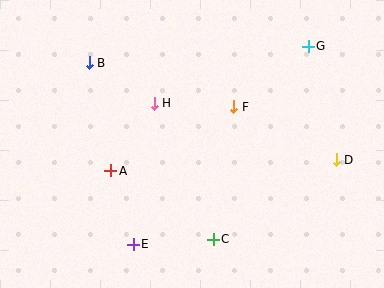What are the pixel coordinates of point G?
Point G is at (308, 46).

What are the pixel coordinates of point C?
Point C is at (213, 239).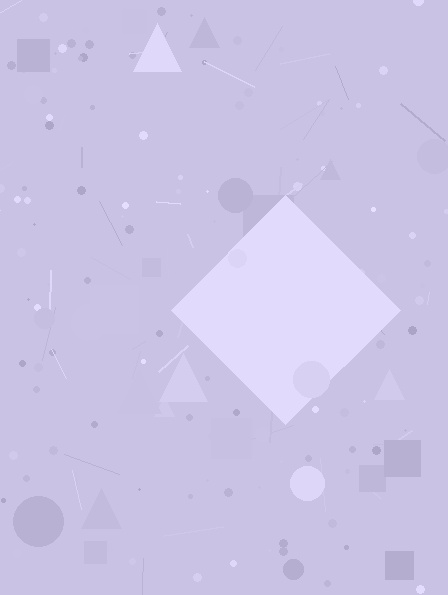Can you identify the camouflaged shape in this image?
The camouflaged shape is a diamond.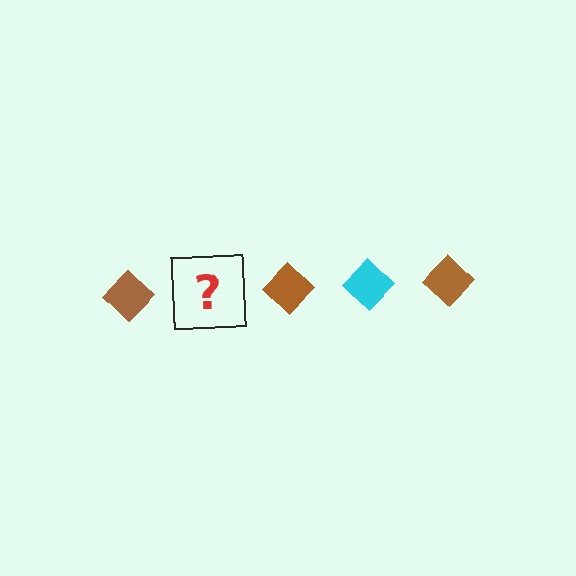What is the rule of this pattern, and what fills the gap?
The rule is that the pattern cycles through brown, cyan diamonds. The gap should be filled with a cyan diamond.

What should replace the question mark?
The question mark should be replaced with a cyan diamond.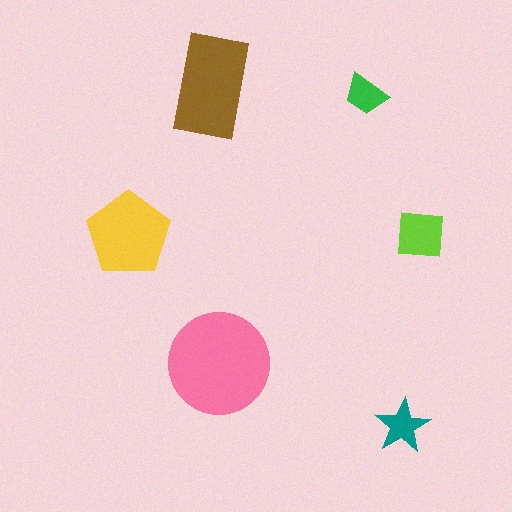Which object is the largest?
The pink circle.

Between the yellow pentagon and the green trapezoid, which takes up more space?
The yellow pentagon.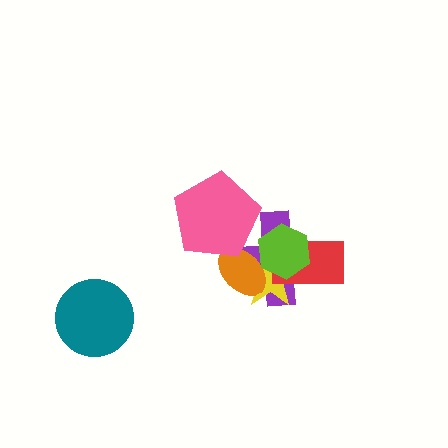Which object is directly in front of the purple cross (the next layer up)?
The yellow star is directly in front of the purple cross.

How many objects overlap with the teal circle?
0 objects overlap with the teal circle.